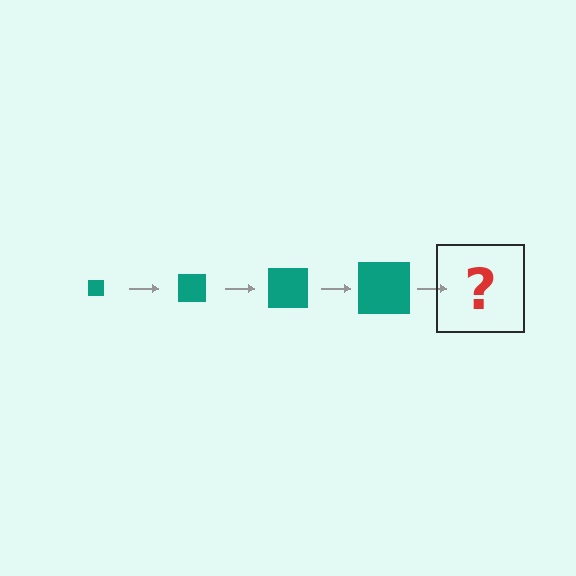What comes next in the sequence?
The next element should be a teal square, larger than the previous one.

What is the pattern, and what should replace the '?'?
The pattern is that the square gets progressively larger each step. The '?' should be a teal square, larger than the previous one.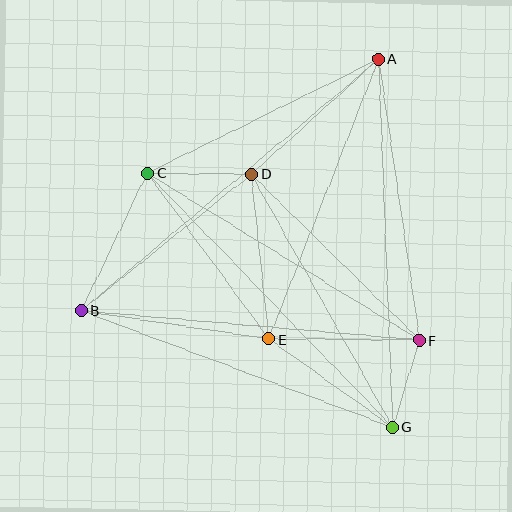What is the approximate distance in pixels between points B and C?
The distance between B and C is approximately 153 pixels.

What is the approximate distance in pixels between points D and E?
The distance between D and E is approximately 166 pixels.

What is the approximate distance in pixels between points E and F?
The distance between E and F is approximately 151 pixels.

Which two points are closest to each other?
Points F and G are closest to each other.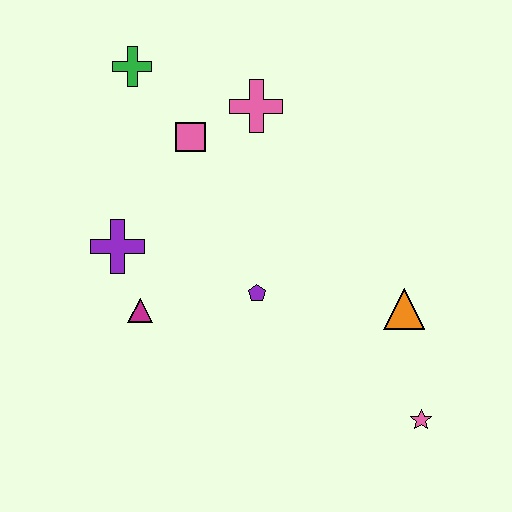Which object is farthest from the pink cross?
The pink star is farthest from the pink cross.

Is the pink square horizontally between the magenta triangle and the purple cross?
No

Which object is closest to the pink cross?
The pink square is closest to the pink cross.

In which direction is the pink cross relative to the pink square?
The pink cross is to the right of the pink square.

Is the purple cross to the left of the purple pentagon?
Yes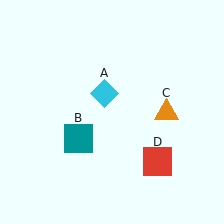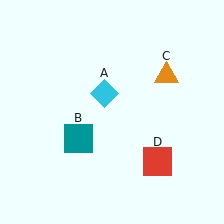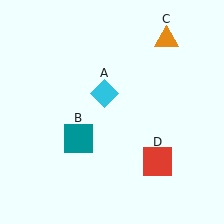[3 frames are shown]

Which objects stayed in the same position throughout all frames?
Cyan diamond (object A) and teal square (object B) and red square (object D) remained stationary.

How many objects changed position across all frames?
1 object changed position: orange triangle (object C).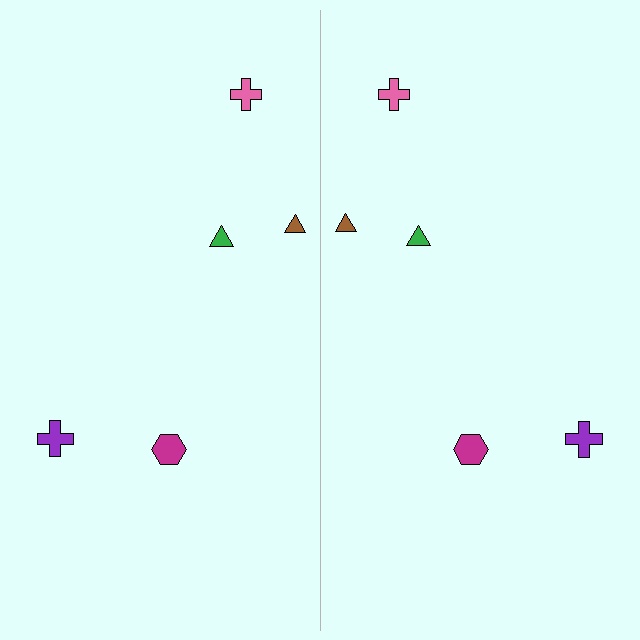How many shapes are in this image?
There are 10 shapes in this image.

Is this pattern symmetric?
Yes, this pattern has bilateral (reflection) symmetry.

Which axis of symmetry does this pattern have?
The pattern has a vertical axis of symmetry running through the center of the image.